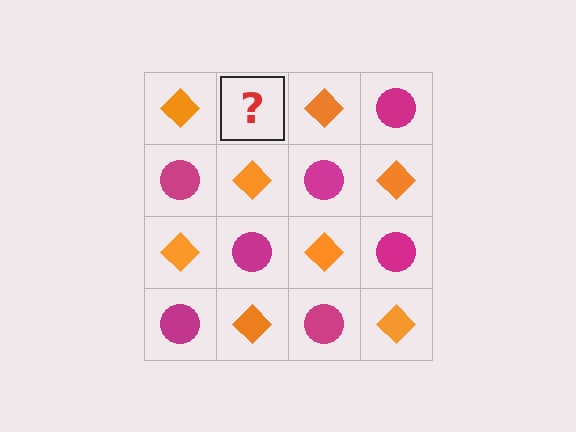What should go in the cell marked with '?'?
The missing cell should contain a magenta circle.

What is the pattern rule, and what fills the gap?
The rule is that it alternates orange diamond and magenta circle in a checkerboard pattern. The gap should be filled with a magenta circle.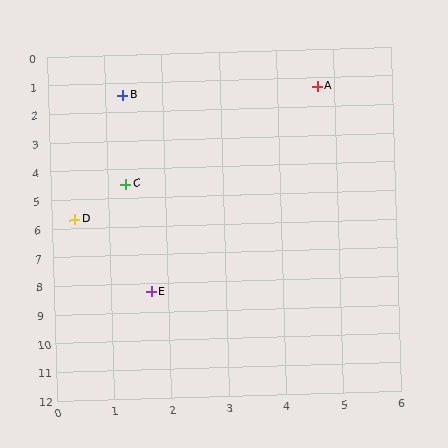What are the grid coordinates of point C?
Point C is at approximately (1.3, 4.5).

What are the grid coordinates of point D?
Point D is at approximately (0.4, 5.7).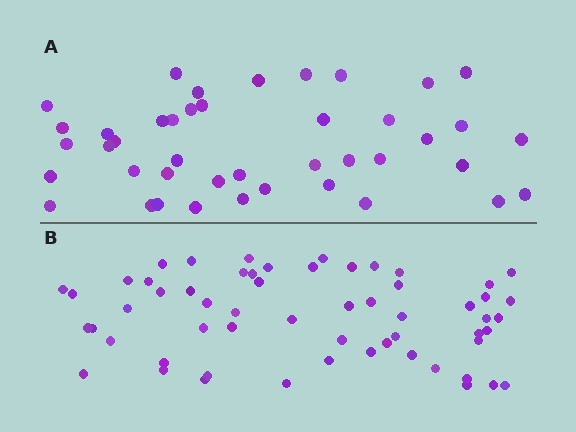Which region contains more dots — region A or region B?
Region B (the bottom region) has more dots.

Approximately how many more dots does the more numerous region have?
Region B has approximately 15 more dots than region A.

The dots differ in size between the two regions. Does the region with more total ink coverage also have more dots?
No. Region A has more total ink coverage because its dots are larger, but region B actually contains more individual dots. Total area can be misleading — the number of items is what matters here.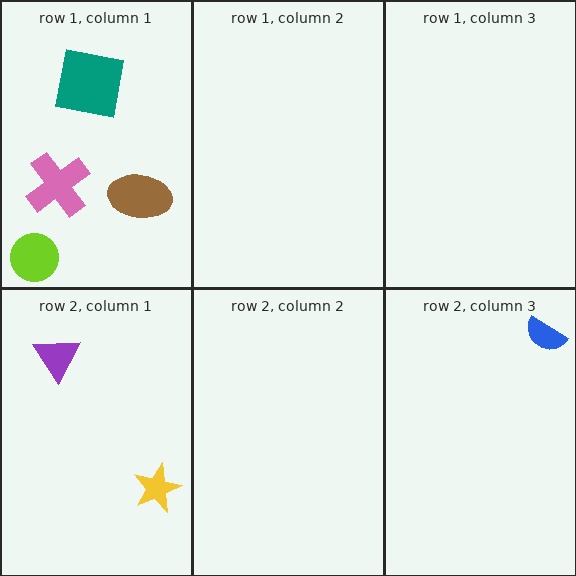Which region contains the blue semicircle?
The row 2, column 3 region.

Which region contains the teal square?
The row 1, column 1 region.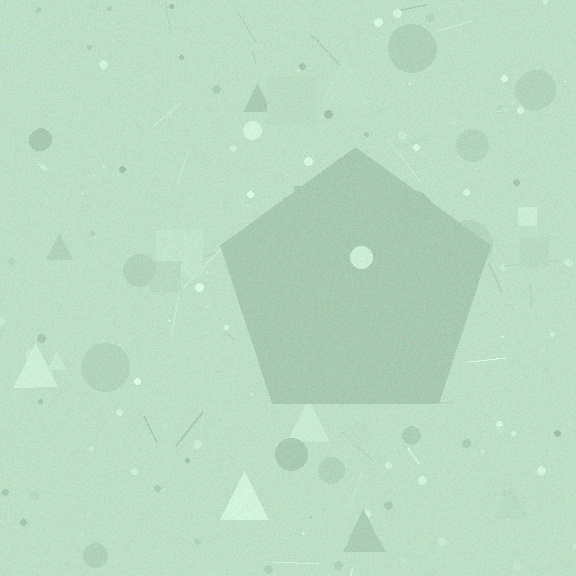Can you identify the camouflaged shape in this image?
The camouflaged shape is a pentagon.